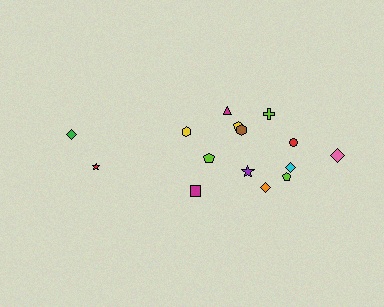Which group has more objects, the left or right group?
The right group.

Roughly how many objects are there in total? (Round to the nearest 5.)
Roughly 15 objects in total.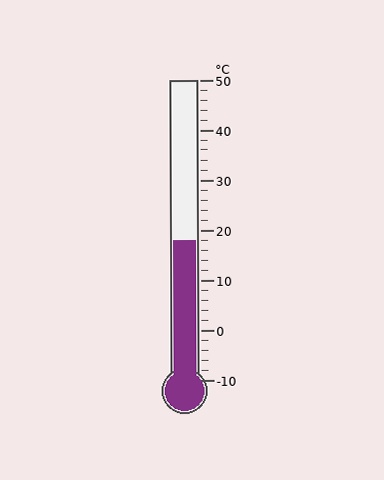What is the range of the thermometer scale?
The thermometer scale ranges from -10°C to 50°C.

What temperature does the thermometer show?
The thermometer shows approximately 18°C.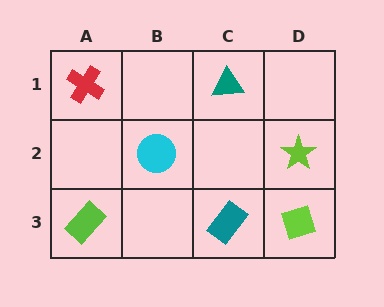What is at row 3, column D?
A lime diamond.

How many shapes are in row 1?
2 shapes.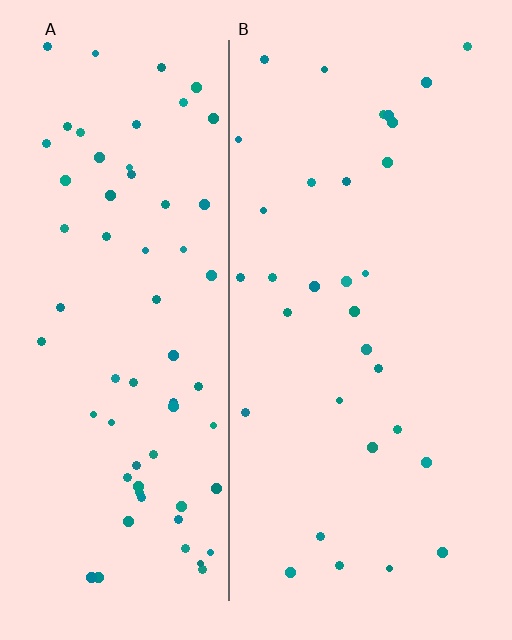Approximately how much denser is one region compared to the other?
Approximately 2.1× — region A over region B.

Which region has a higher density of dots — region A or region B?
A (the left).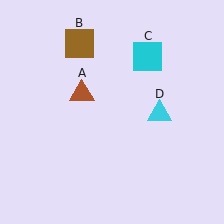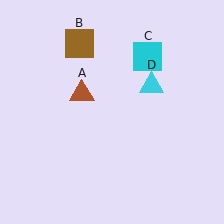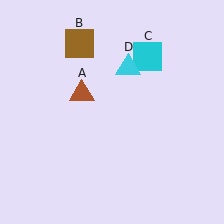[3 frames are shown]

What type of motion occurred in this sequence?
The cyan triangle (object D) rotated counterclockwise around the center of the scene.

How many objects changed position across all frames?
1 object changed position: cyan triangle (object D).